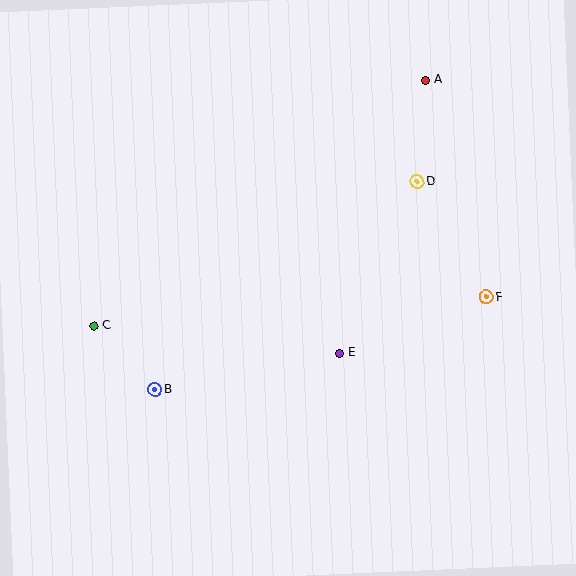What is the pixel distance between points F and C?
The distance between F and C is 394 pixels.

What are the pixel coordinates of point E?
Point E is at (339, 353).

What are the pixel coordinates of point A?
Point A is at (425, 80).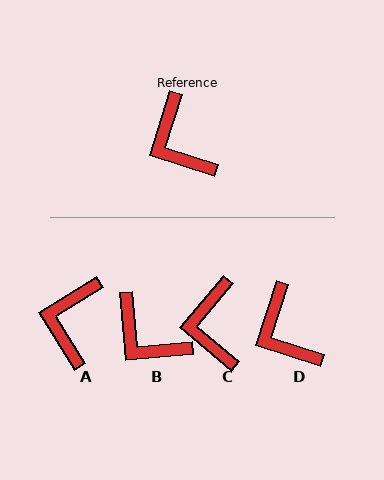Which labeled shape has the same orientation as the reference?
D.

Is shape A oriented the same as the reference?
No, it is off by about 41 degrees.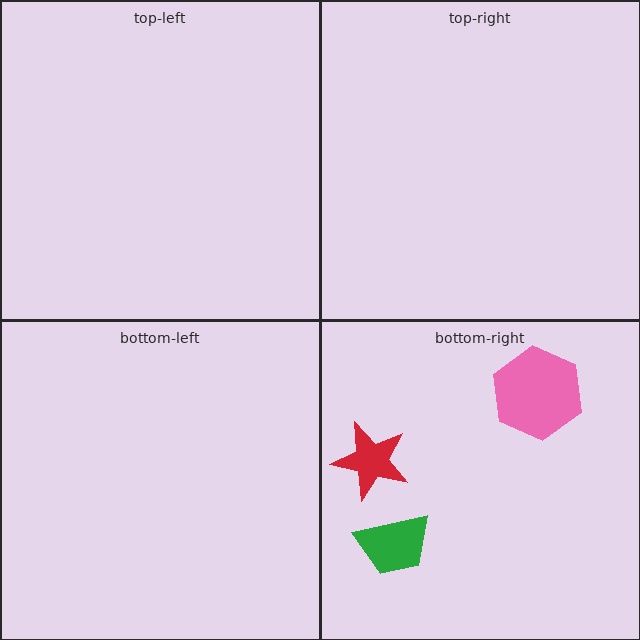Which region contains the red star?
The bottom-right region.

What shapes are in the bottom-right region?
The red star, the green trapezoid, the pink hexagon.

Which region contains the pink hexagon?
The bottom-right region.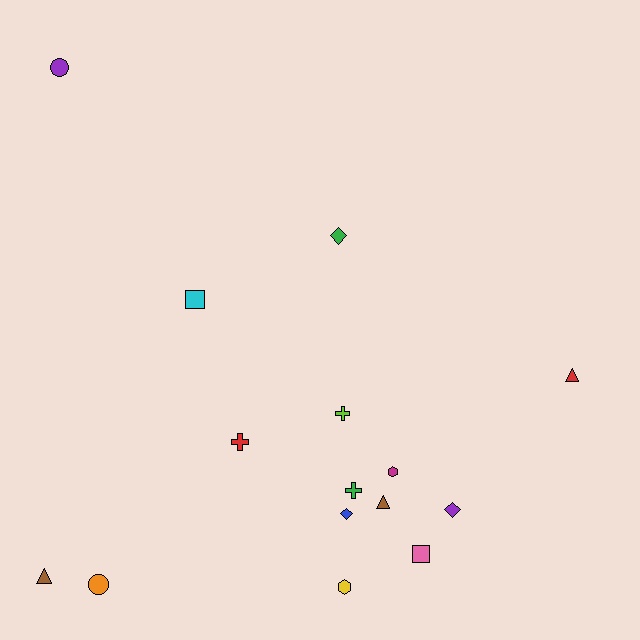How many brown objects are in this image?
There are 2 brown objects.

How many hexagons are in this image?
There are 2 hexagons.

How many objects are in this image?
There are 15 objects.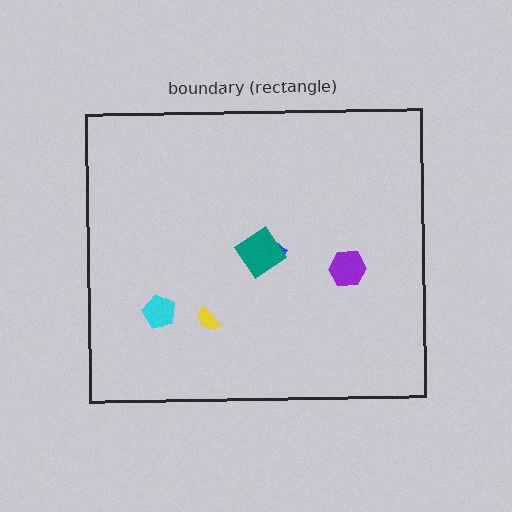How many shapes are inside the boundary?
5 inside, 0 outside.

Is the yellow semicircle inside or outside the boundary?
Inside.